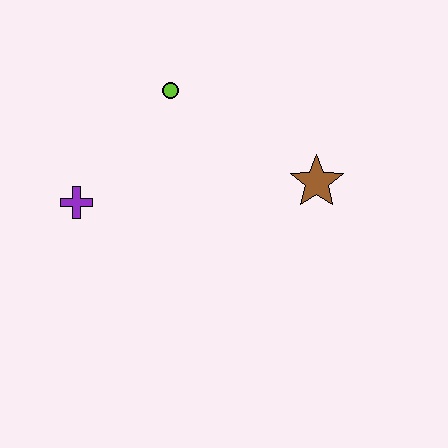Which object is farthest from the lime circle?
The brown star is farthest from the lime circle.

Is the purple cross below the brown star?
Yes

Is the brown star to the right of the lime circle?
Yes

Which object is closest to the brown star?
The lime circle is closest to the brown star.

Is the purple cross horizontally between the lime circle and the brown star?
No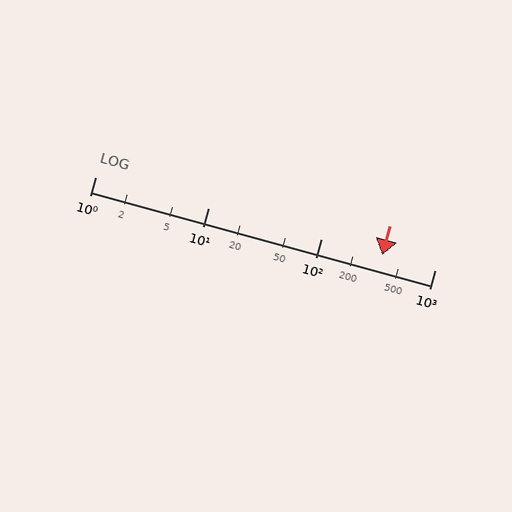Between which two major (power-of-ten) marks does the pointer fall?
The pointer is between 100 and 1000.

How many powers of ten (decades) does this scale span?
The scale spans 3 decades, from 1 to 1000.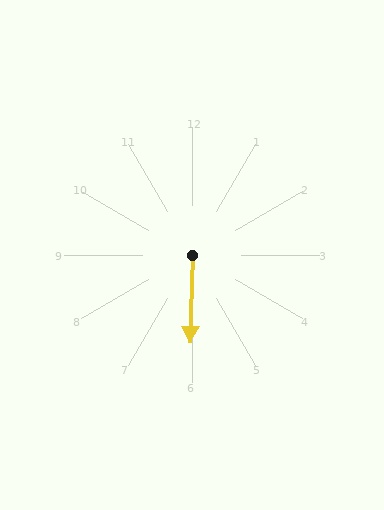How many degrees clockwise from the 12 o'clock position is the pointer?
Approximately 181 degrees.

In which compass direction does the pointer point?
South.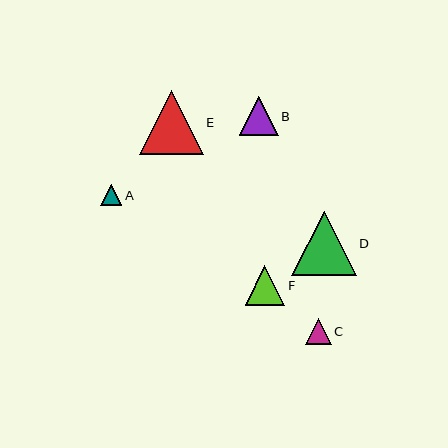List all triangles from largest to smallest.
From largest to smallest: D, E, F, B, C, A.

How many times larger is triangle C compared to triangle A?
Triangle C is approximately 1.2 times the size of triangle A.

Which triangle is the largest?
Triangle D is the largest with a size of approximately 65 pixels.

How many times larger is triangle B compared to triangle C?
Triangle B is approximately 1.5 times the size of triangle C.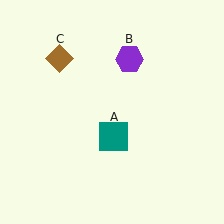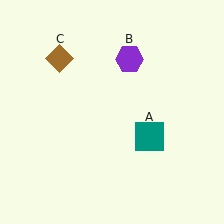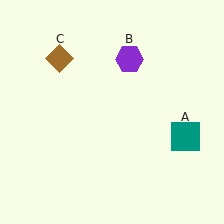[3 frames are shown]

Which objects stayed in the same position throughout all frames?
Purple hexagon (object B) and brown diamond (object C) remained stationary.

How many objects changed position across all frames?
1 object changed position: teal square (object A).